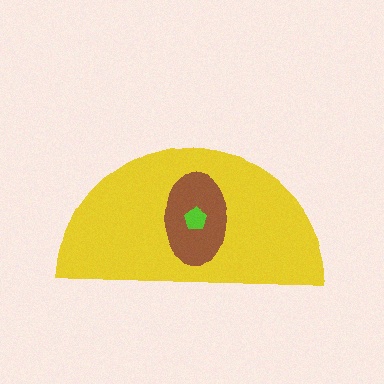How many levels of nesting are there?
3.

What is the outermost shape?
The yellow semicircle.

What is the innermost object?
The lime pentagon.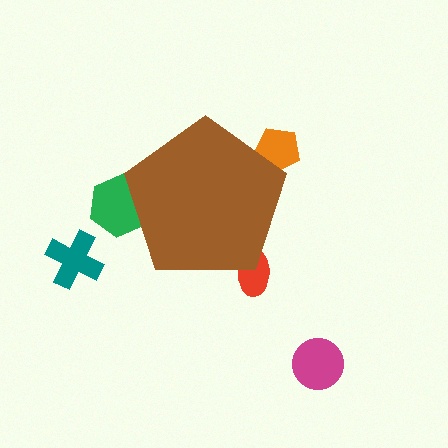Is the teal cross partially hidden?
No, the teal cross is fully visible.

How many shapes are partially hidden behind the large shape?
3 shapes are partially hidden.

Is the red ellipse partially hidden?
Yes, the red ellipse is partially hidden behind the brown pentagon.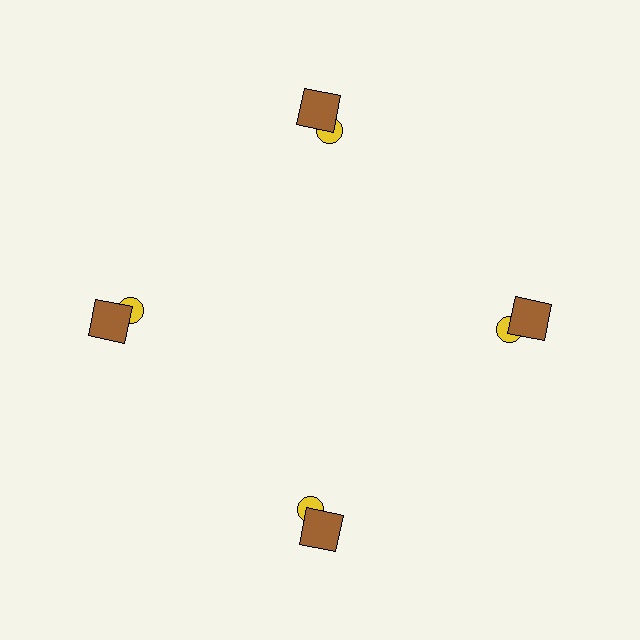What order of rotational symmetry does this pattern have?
This pattern has 4-fold rotational symmetry.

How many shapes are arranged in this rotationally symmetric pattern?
There are 8 shapes, arranged in 4 groups of 2.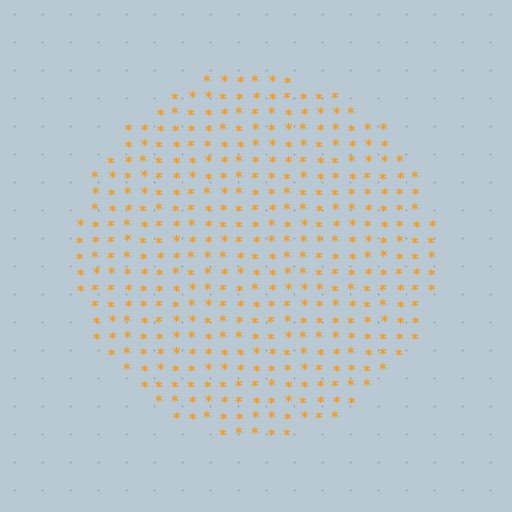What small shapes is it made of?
It is made of small asterisks.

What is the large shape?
The large shape is a circle.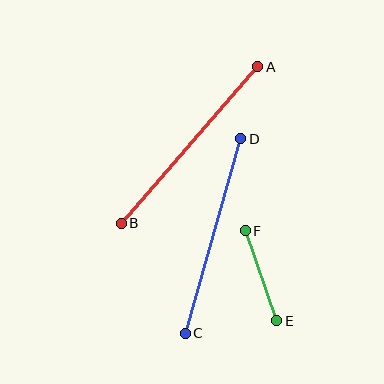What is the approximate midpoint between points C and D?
The midpoint is at approximately (213, 236) pixels.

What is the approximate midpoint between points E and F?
The midpoint is at approximately (261, 276) pixels.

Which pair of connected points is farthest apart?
Points A and B are farthest apart.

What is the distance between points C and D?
The distance is approximately 203 pixels.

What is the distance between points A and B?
The distance is approximately 208 pixels.